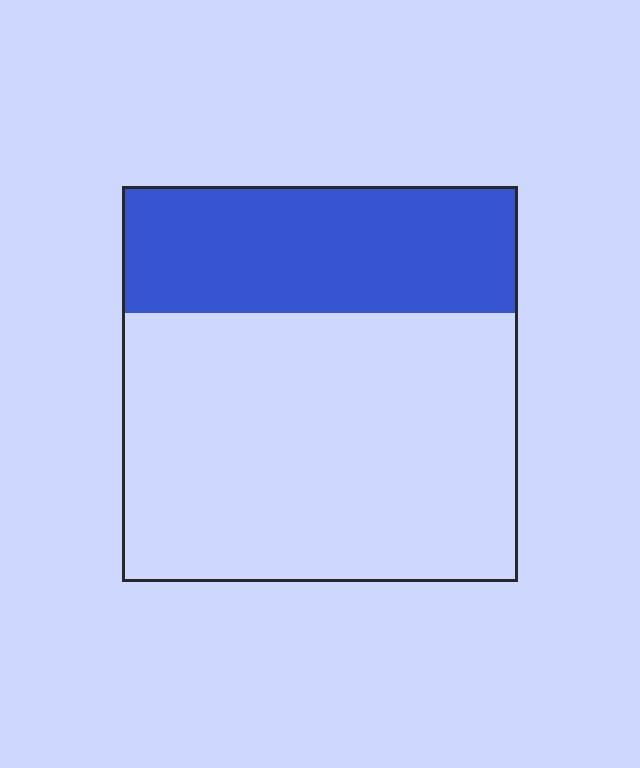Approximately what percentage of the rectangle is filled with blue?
Approximately 30%.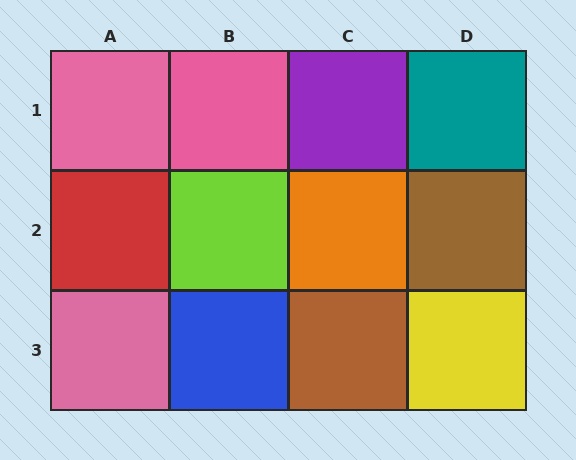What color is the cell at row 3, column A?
Pink.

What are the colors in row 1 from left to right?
Pink, pink, purple, teal.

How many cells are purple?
1 cell is purple.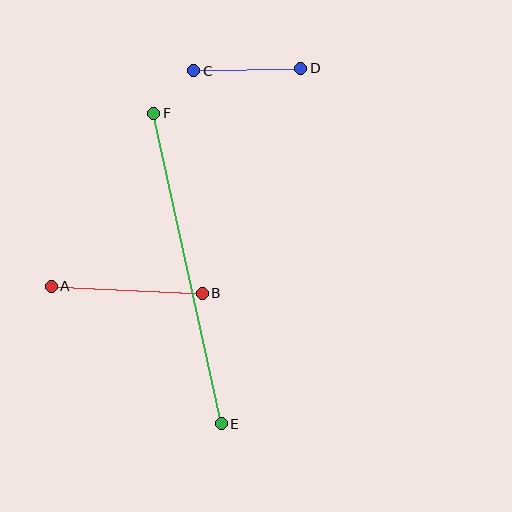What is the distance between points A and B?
The distance is approximately 151 pixels.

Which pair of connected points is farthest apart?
Points E and F are farthest apart.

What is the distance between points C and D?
The distance is approximately 107 pixels.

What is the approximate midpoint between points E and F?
The midpoint is at approximately (187, 268) pixels.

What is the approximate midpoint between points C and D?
The midpoint is at approximately (247, 70) pixels.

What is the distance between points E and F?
The distance is approximately 318 pixels.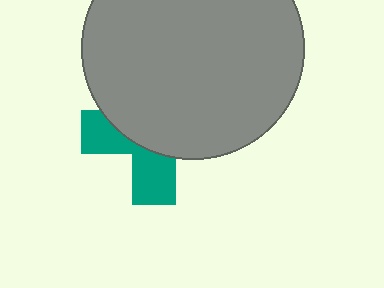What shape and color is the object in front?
The object in front is a gray circle.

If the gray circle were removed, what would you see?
You would see the complete teal cross.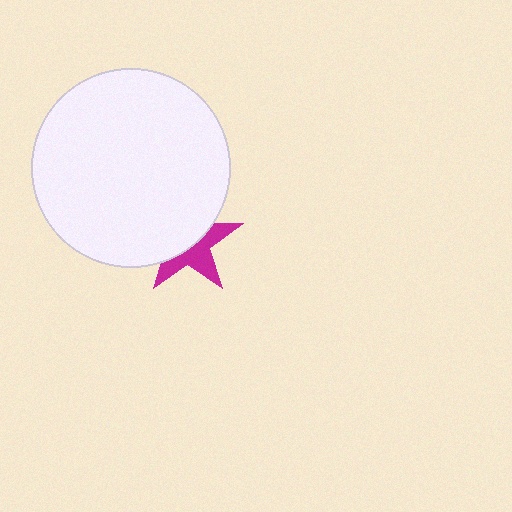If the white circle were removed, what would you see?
You would see the complete magenta star.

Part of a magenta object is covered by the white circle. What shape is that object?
It is a star.